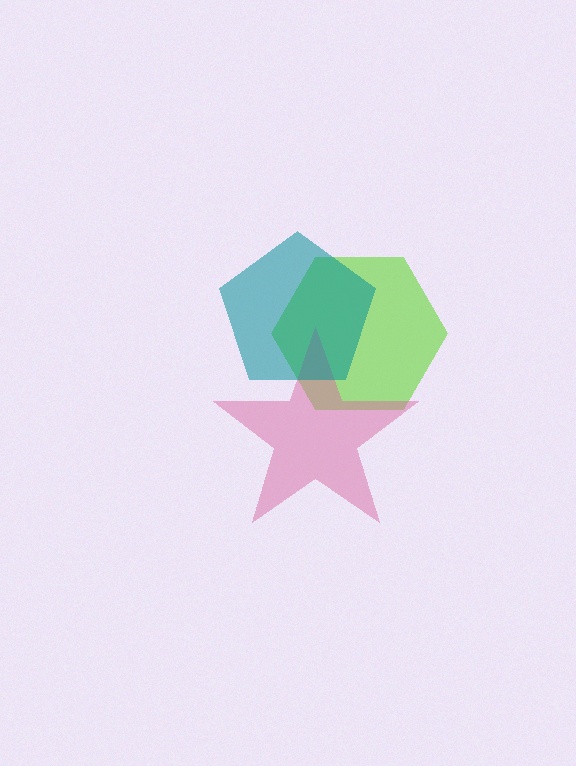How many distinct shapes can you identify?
There are 3 distinct shapes: a lime hexagon, a pink star, a teal pentagon.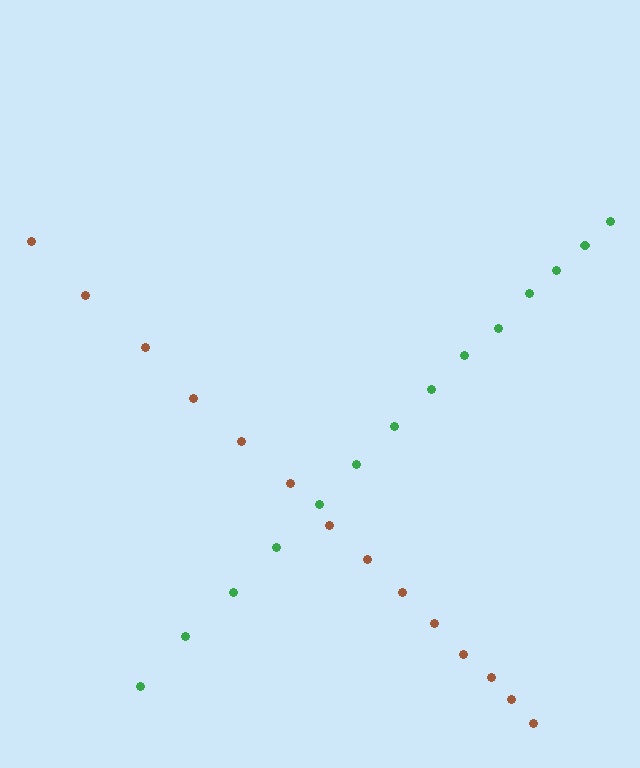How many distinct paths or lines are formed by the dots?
There are 2 distinct paths.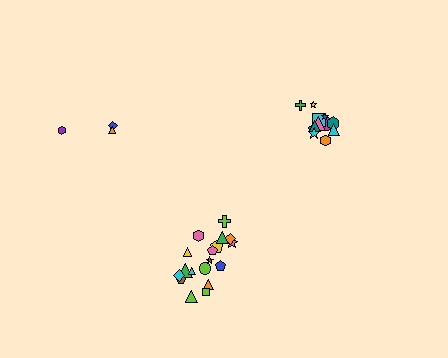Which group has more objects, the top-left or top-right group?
The top-right group.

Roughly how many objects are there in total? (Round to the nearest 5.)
Roughly 35 objects in total.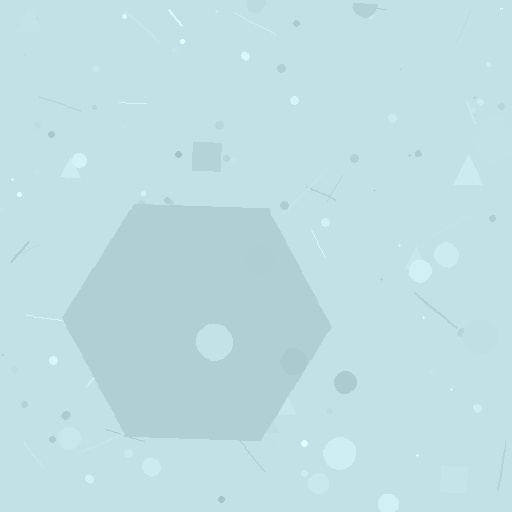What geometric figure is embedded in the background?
A hexagon is embedded in the background.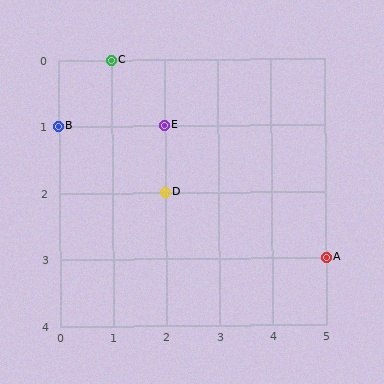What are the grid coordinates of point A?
Point A is at grid coordinates (5, 3).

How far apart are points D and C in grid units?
Points D and C are 1 column and 2 rows apart (about 2.2 grid units diagonally).